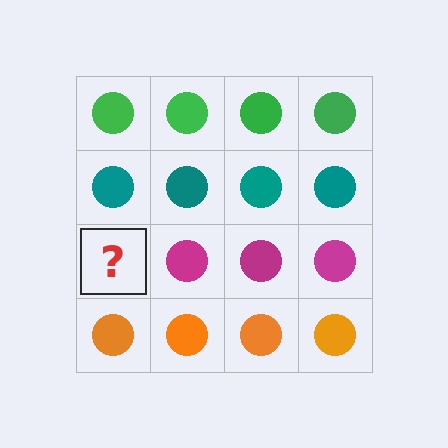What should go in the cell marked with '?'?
The missing cell should contain a magenta circle.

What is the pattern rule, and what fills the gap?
The rule is that each row has a consistent color. The gap should be filled with a magenta circle.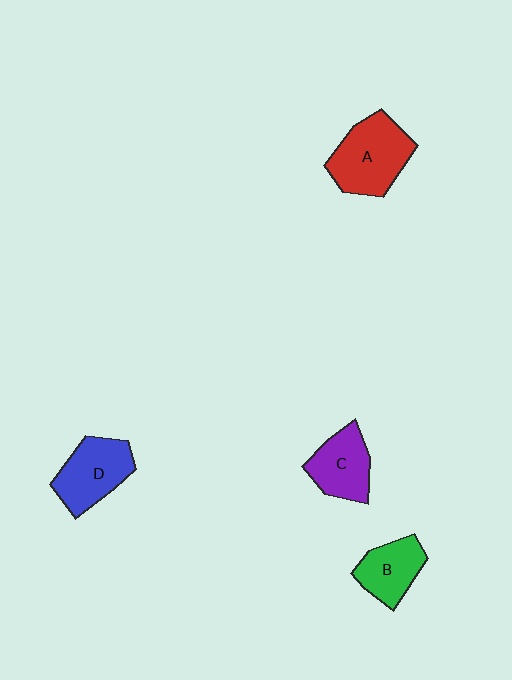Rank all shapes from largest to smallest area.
From largest to smallest: A (red), D (blue), C (purple), B (green).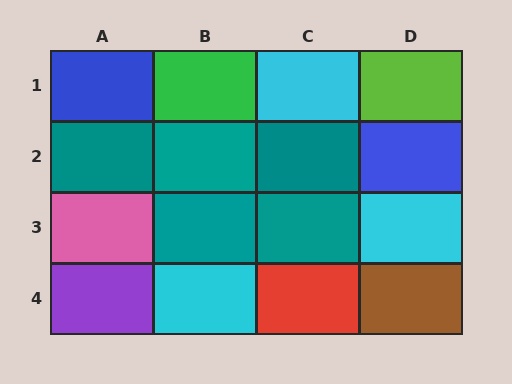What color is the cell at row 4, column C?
Red.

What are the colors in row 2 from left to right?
Teal, teal, teal, blue.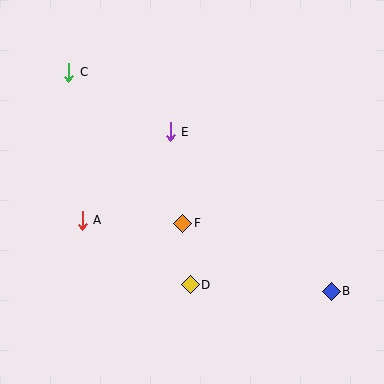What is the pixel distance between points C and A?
The distance between C and A is 149 pixels.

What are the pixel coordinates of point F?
Point F is at (183, 223).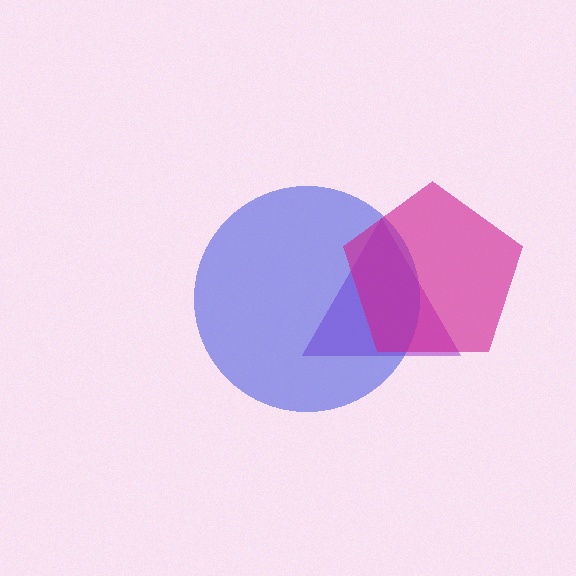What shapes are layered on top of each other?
The layered shapes are: a purple triangle, a blue circle, a magenta pentagon.